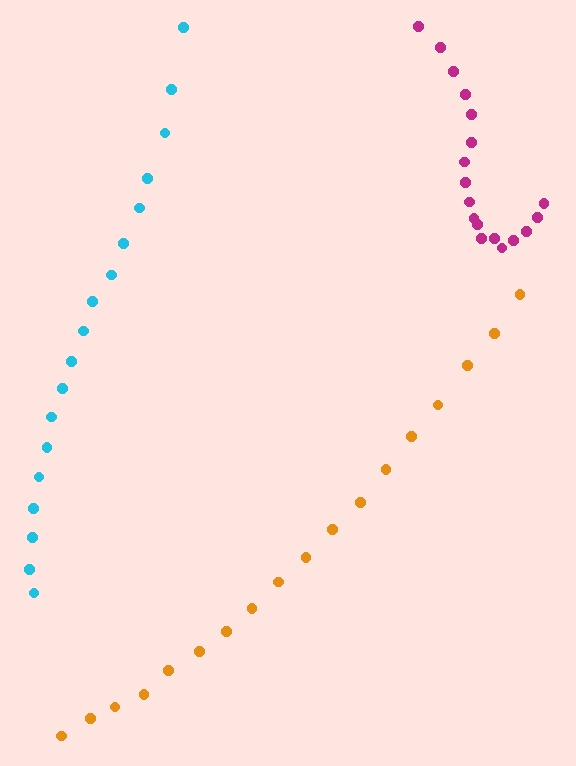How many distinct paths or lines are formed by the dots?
There are 3 distinct paths.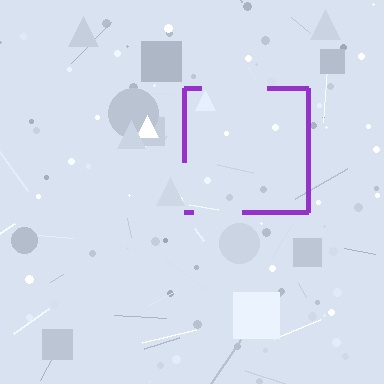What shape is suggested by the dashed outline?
The dashed outline suggests a square.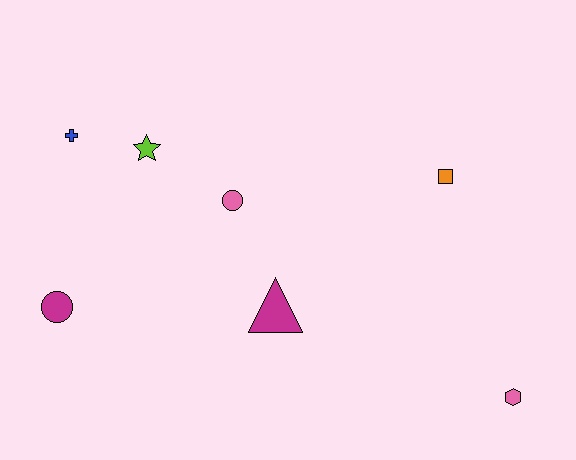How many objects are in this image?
There are 7 objects.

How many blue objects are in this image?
There is 1 blue object.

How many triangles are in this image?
There is 1 triangle.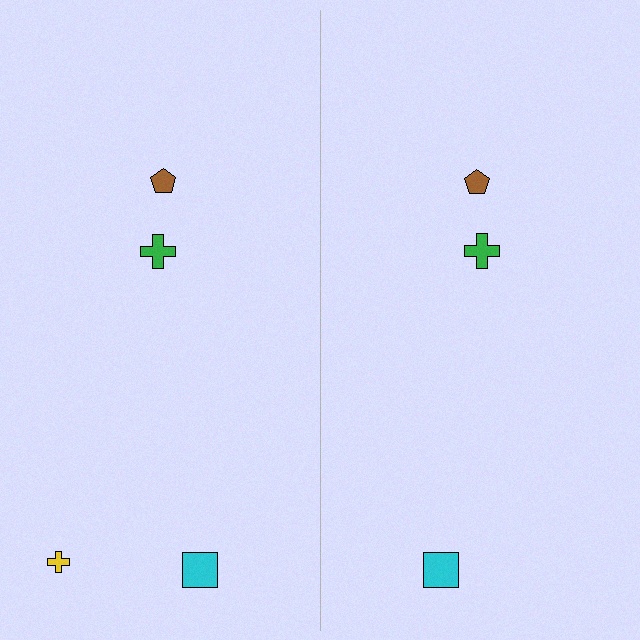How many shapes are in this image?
There are 7 shapes in this image.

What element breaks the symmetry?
A yellow cross is missing from the right side.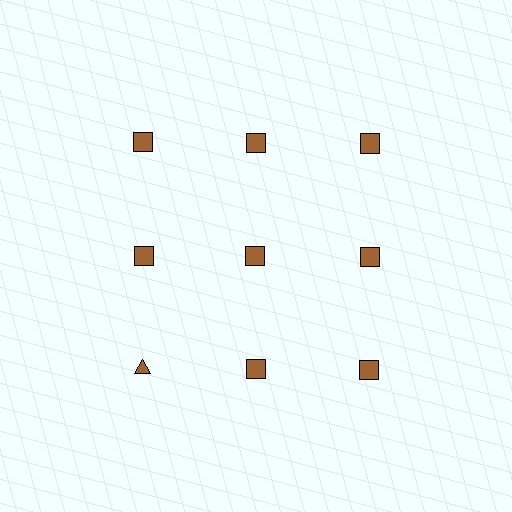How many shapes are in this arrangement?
There are 9 shapes arranged in a grid pattern.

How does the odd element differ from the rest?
It has a different shape: triangle instead of square.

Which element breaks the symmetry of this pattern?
The brown triangle in the third row, leftmost column breaks the symmetry. All other shapes are brown squares.